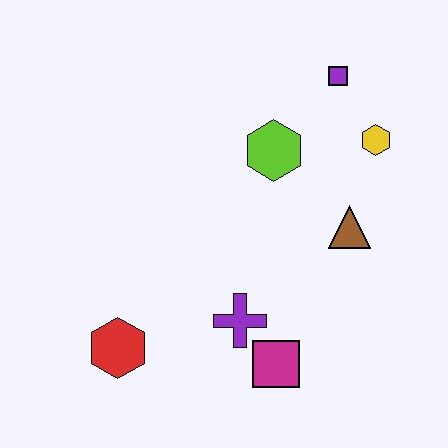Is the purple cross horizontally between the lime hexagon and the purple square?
No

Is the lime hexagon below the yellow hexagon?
Yes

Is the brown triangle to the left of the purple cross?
No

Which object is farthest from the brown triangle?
The red hexagon is farthest from the brown triangle.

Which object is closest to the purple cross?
The magenta square is closest to the purple cross.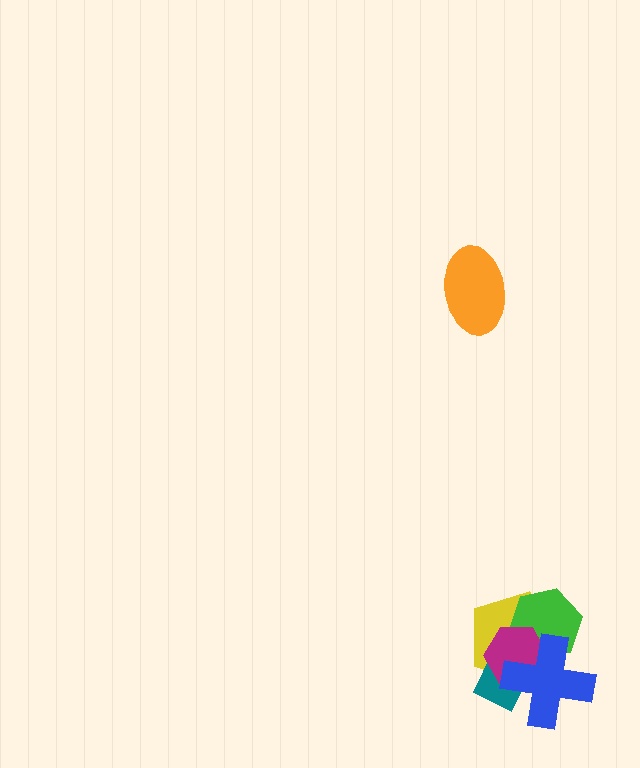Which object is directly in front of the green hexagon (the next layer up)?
The teal rectangle is directly in front of the green hexagon.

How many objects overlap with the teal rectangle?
4 objects overlap with the teal rectangle.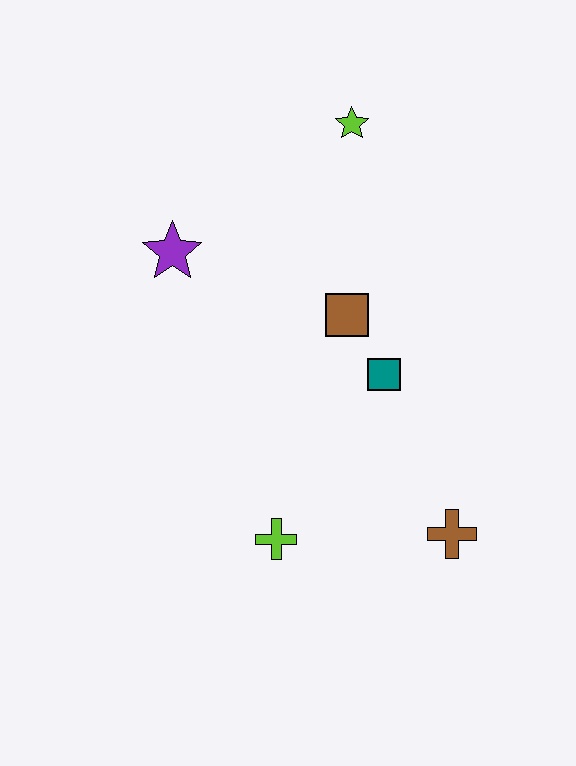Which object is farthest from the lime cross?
The lime star is farthest from the lime cross.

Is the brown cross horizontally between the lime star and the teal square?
No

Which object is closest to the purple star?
The brown square is closest to the purple star.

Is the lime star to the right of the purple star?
Yes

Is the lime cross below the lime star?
Yes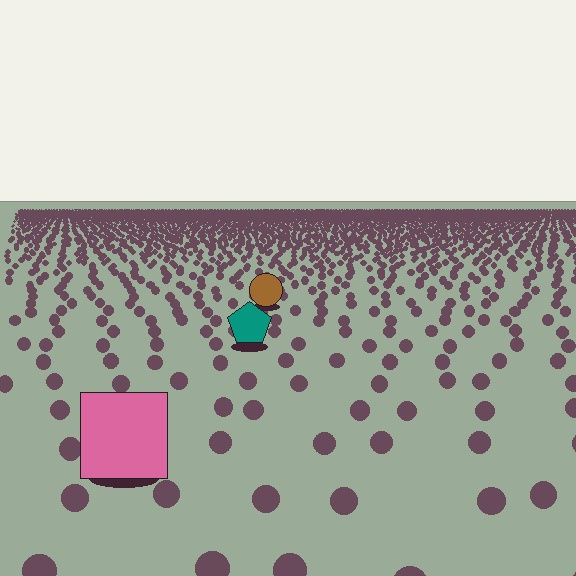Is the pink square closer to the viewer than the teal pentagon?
Yes. The pink square is closer — you can tell from the texture gradient: the ground texture is coarser near it.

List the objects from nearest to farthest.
From nearest to farthest: the pink square, the teal pentagon, the brown circle.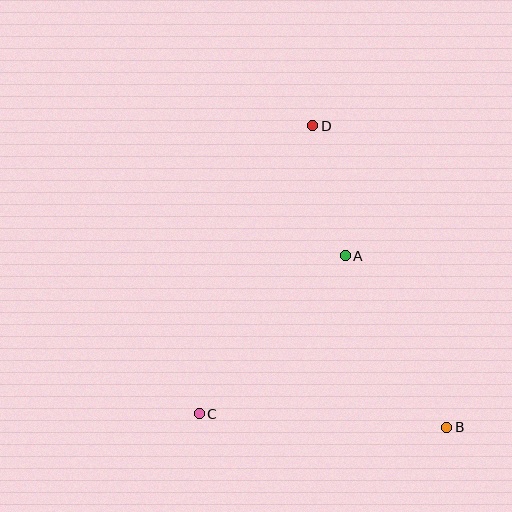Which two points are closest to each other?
Points A and D are closest to each other.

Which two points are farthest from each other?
Points B and D are farthest from each other.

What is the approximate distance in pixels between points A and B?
The distance between A and B is approximately 199 pixels.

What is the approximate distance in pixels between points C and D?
The distance between C and D is approximately 310 pixels.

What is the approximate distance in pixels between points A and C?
The distance between A and C is approximately 215 pixels.